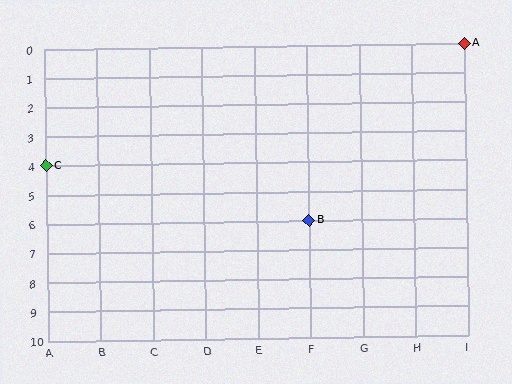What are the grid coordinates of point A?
Point A is at grid coordinates (I, 0).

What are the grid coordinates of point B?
Point B is at grid coordinates (F, 6).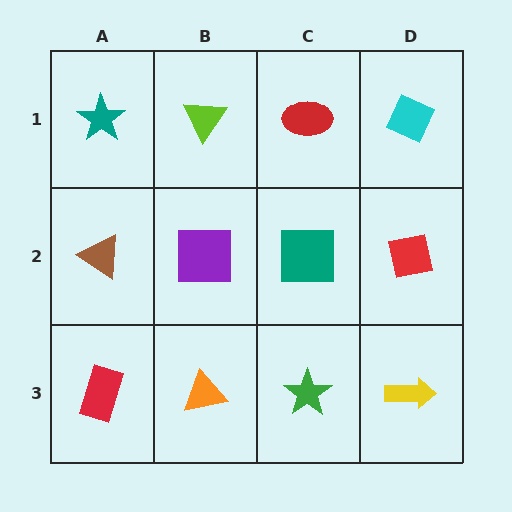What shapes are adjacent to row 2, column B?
A lime triangle (row 1, column B), an orange triangle (row 3, column B), a brown triangle (row 2, column A), a teal square (row 2, column C).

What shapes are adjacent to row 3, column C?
A teal square (row 2, column C), an orange triangle (row 3, column B), a yellow arrow (row 3, column D).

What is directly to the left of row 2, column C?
A purple square.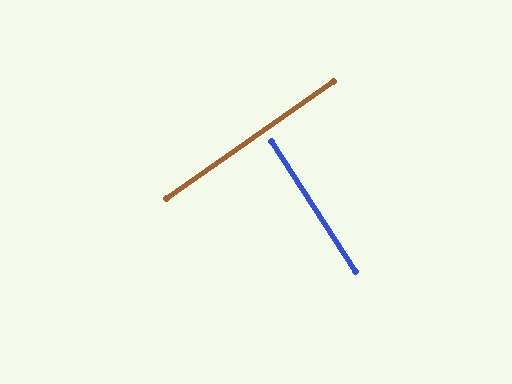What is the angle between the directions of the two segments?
Approximately 88 degrees.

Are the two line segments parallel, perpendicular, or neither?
Perpendicular — they meet at approximately 88°.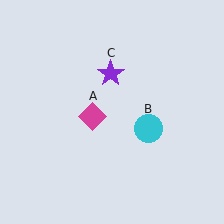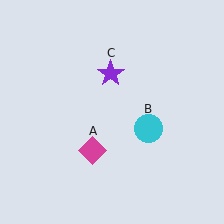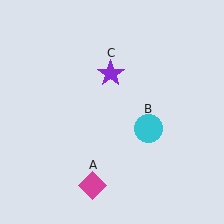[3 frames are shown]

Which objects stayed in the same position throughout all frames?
Cyan circle (object B) and purple star (object C) remained stationary.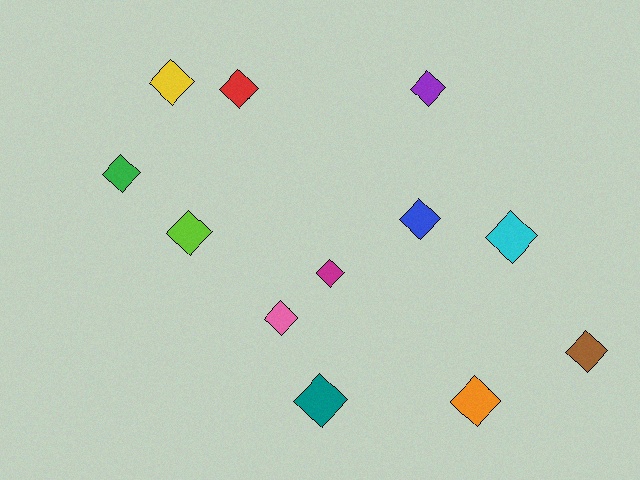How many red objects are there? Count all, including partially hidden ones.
There is 1 red object.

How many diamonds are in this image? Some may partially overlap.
There are 12 diamonds.